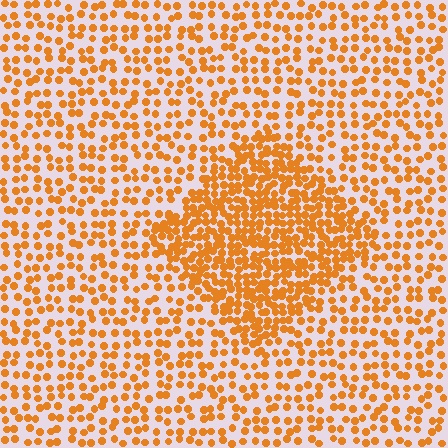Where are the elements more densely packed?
The elements are more densely packed inside the diamond boundary.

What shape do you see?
I see a diamond.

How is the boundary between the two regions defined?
The boundary is defined by a change in element density (approximately 2.1x ratio). All elements are the same color, size, and shape.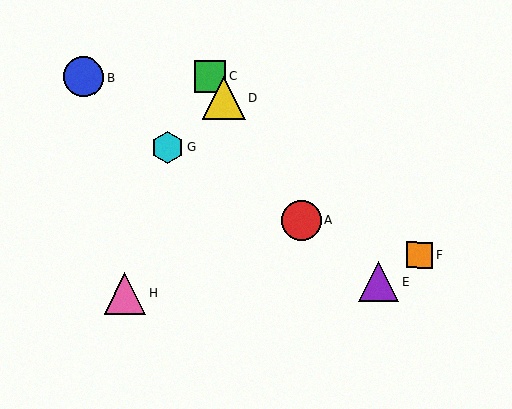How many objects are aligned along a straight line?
3 objects (A, C, D) are aligned along a straight line.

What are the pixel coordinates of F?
Object F is at (419, 255).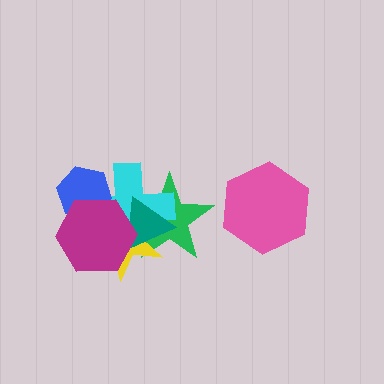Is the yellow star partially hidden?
Yes, it is partially covered by another shape.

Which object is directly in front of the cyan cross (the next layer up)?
The yellow star is directly in front of the cyan cross.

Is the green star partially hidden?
Yes, it is partially covered by another shape.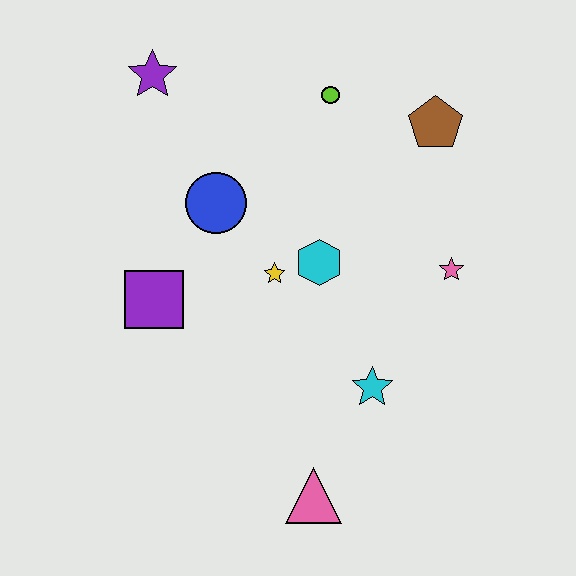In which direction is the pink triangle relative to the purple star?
The pink triangle is below the purple star.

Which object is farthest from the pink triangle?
The purple star is farthest from the pink triangle.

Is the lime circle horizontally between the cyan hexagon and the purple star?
No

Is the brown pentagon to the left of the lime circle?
No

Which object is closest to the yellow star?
The cyan hexagon is closest to the yellow star.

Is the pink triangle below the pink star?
Yes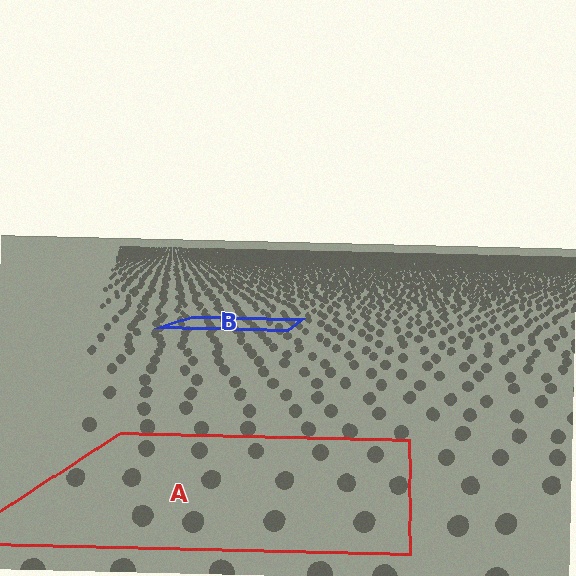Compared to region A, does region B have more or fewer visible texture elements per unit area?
Region B has more texture elements per unit area — they are packed more densely because it is farther away.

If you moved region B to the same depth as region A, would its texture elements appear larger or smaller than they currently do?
They would appear larger. At a closer depth, the same texture elements are projected at a bigger on-screen size.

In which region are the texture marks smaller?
The texture marks are smaller in region B, because it is farther away.